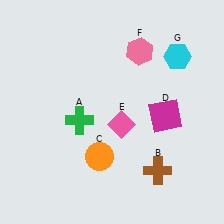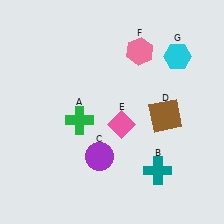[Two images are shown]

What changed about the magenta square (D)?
In Image 1, D is magenta. In Image 2, it changed to brown.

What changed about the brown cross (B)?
In Image 1, B is brown. In Image 2, it changed to teal.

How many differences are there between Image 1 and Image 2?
There are 3 differences between the two images.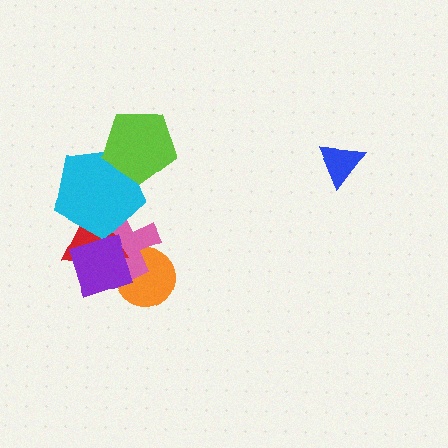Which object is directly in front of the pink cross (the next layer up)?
The red triangle is directly in front of the pink cross.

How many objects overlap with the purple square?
3 objects overlap with the purple square.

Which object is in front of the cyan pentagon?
The lime pentagon is in front of the cyan pentagon.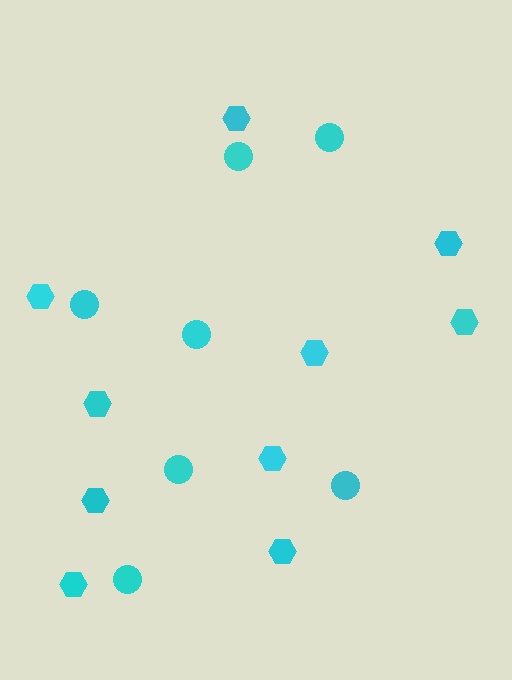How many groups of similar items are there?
There are 2 groups: one group of circles (7) and one group of hexagons (10).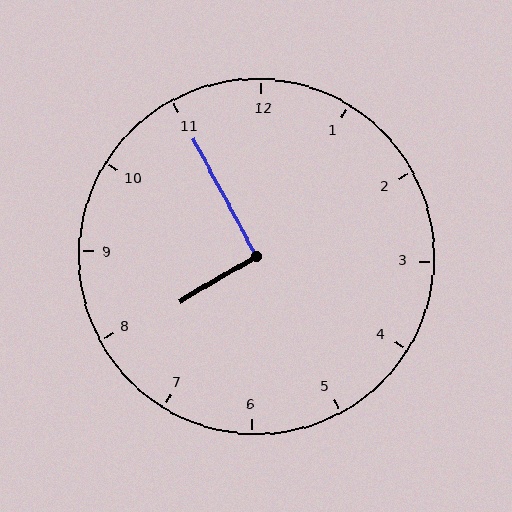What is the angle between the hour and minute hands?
Approximately 92 degrees.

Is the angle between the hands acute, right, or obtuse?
It is right.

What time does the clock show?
7:55.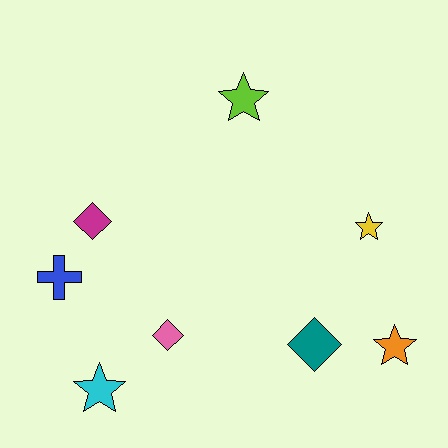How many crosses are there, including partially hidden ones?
There is 1 cross.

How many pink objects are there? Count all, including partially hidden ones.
There is 1 pink object.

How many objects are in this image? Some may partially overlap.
There are 8 objects.